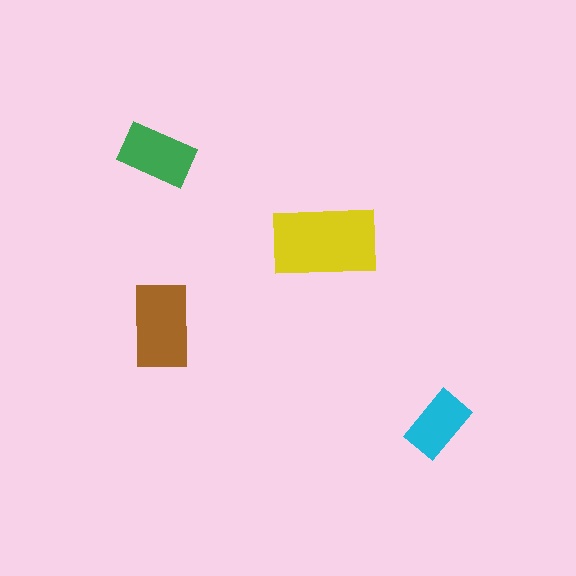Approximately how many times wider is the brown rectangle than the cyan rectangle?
About 1.5 times wider.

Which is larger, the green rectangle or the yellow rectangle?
The yellow one.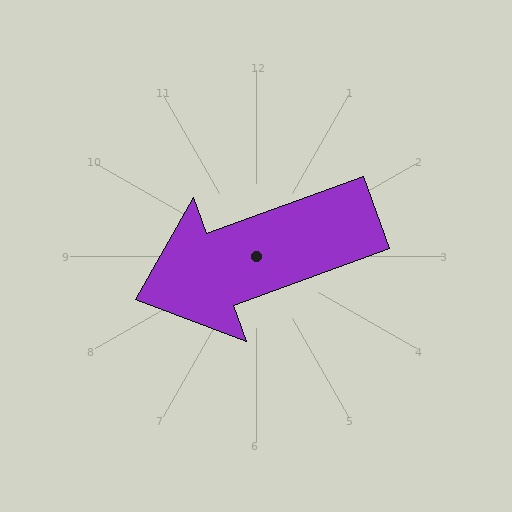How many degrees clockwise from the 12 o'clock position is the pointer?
Approximately 250 degrees.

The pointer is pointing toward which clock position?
Roughly 8 o'clock.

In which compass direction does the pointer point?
West.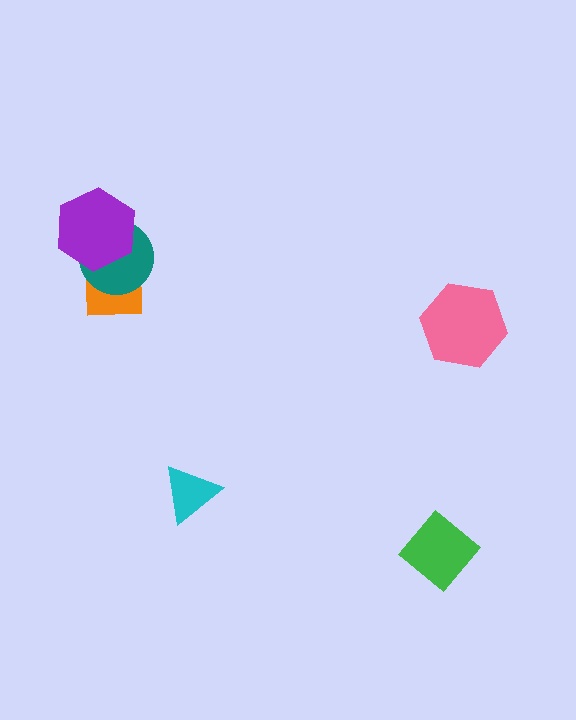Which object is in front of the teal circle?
The purple hexagon is in front of the teal circle.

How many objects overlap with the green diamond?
0 objects overlap with the green diamond.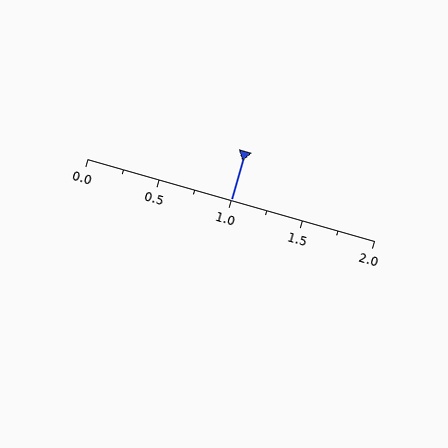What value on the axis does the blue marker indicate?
The marker indicates approximately 1.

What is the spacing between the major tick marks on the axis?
The major ticks are spaced 0.5 apart.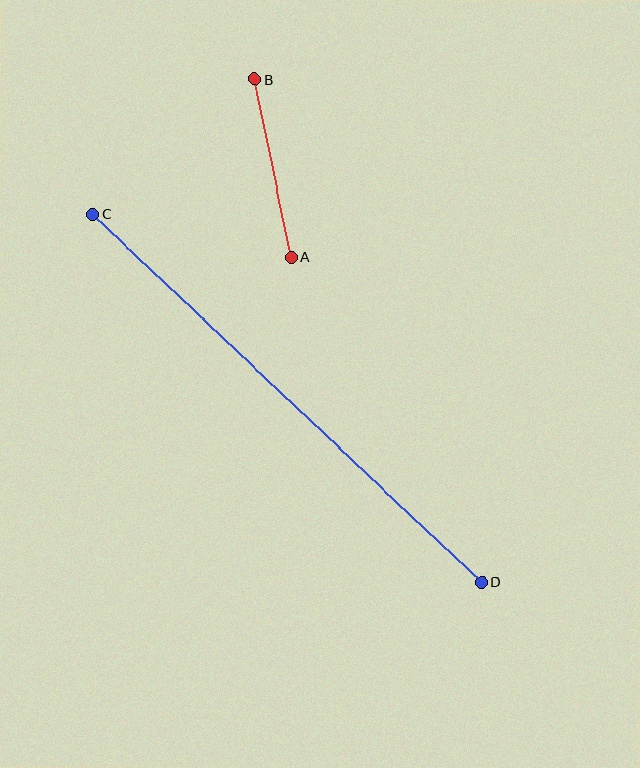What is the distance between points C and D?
The distance is approximately 535 pixels.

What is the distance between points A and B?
The distance is approximately 181 pixels.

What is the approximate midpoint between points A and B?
The midpoint is at approximately (273, 168) pixels.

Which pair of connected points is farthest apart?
Points C and D are farthest apart.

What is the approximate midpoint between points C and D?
The midpoint is at approximately (288, 398) pixels.